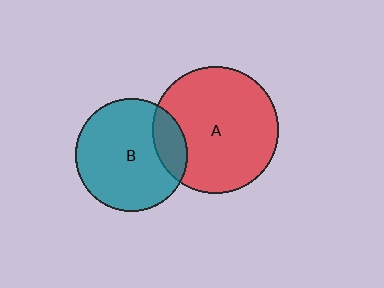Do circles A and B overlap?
Yes.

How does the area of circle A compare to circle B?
Approximately 1.3 times.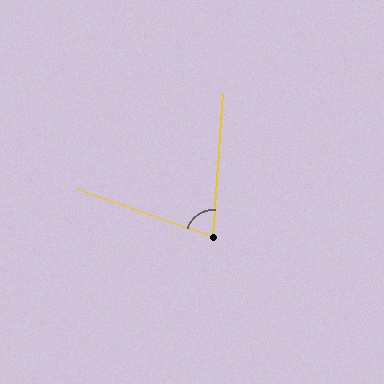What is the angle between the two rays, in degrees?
Approximately 75 degrees.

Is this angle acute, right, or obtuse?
It is acute.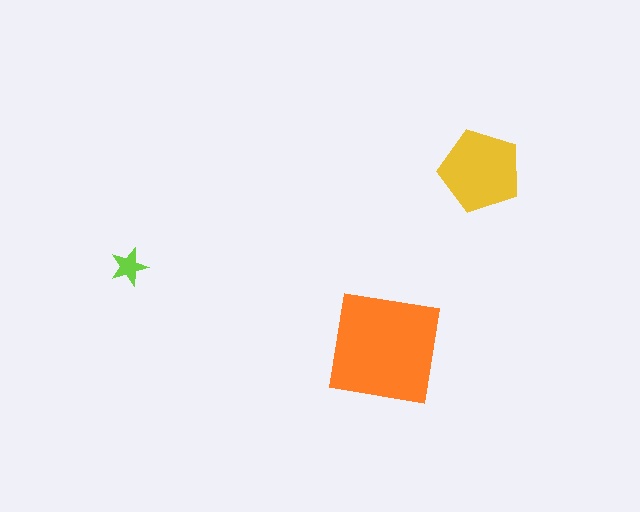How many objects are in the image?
There are 3 objects in the image.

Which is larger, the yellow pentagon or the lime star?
The yellow pentagon.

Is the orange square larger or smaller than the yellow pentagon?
Larger.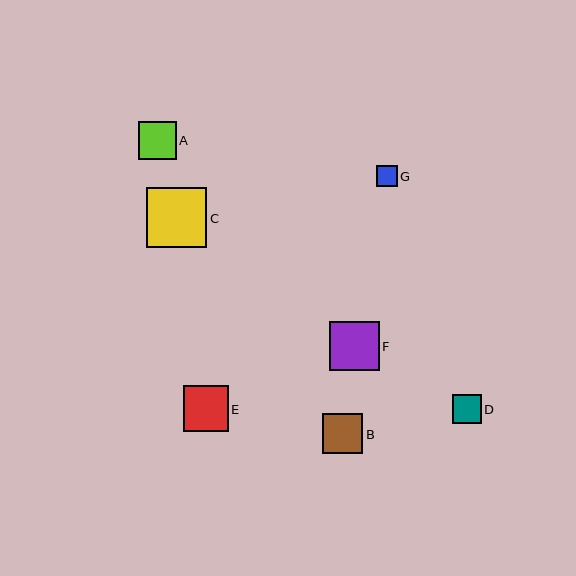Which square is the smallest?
Square G is the smallest with a size of approximately 20 pixels.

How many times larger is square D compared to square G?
Square D is approximately 1.4 times the size of square G.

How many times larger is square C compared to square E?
Square C is approximately 1.3 times the size of square E.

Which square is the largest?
Square C is the largest with a size of approximately 60 pixels.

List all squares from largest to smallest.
From largest to smallest: C, F, E, B, A, D, G.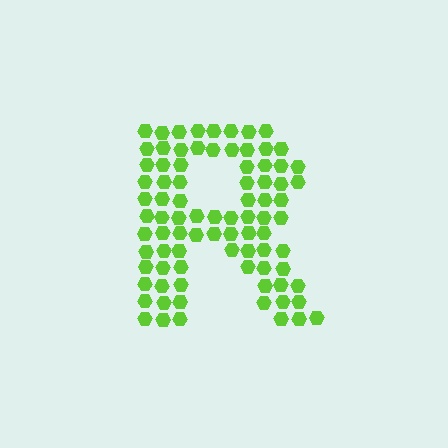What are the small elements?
The small elements are hexagons.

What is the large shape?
The large shape is the letter R.